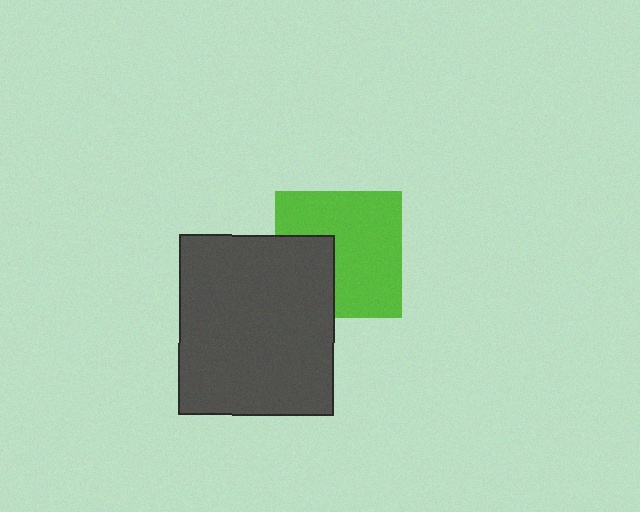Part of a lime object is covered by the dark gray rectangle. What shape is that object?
It is a square.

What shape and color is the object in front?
The object in front is a dark gray rectangle.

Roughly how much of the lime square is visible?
Most of it is visible (roughly 69%).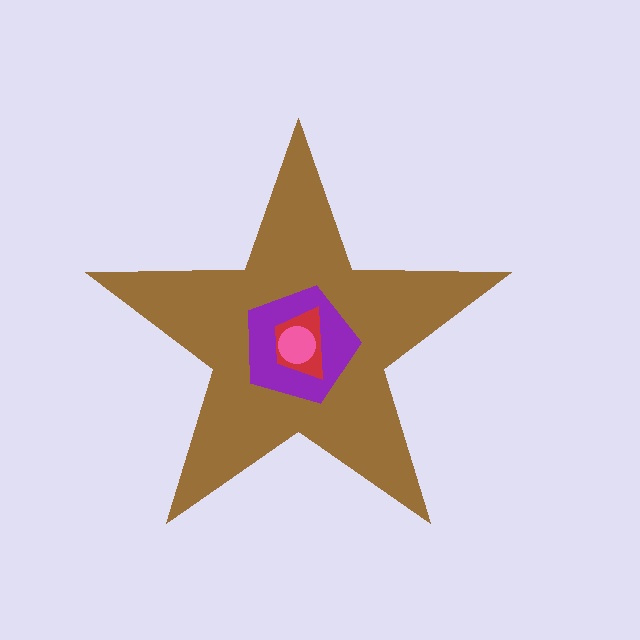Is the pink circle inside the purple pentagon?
Yes.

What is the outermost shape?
The brown star.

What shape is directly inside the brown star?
The purple pentagon.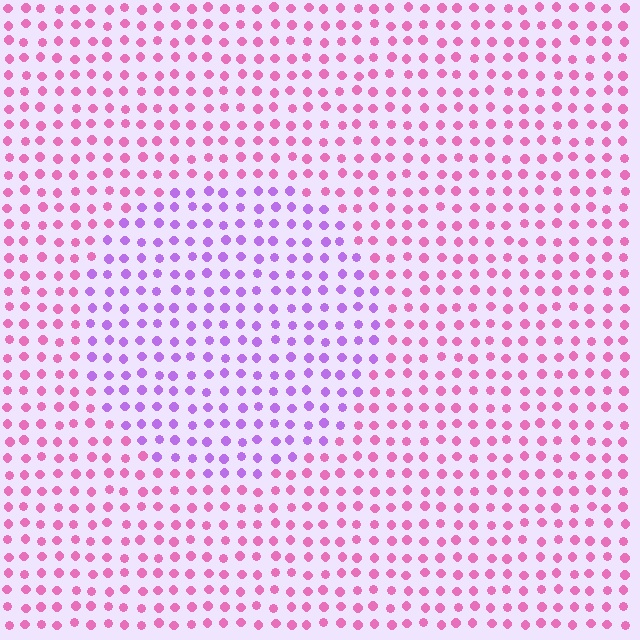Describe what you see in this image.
The image is filled with small pink elements in a uniform arrangement. A circle-shaped region is visible where the elements are tinted to a slightly different hue, forming a subtle color boundary.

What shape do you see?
I see a circle.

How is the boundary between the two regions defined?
The boundary is defined purely by a slight shift in hue (about 46 degrees). Spacing, size, and orientation are identical on both sides.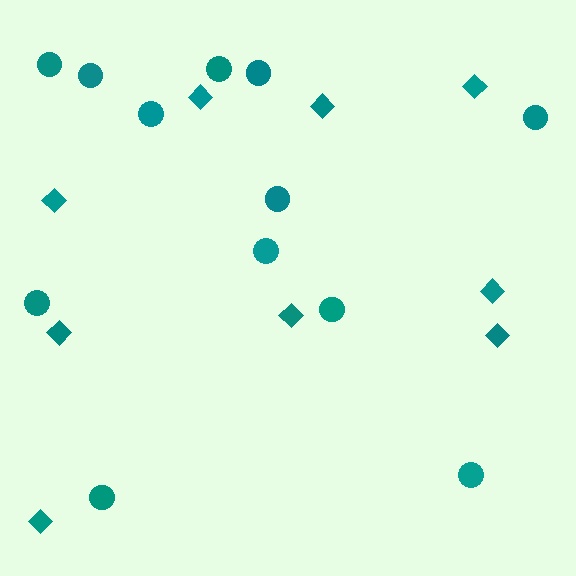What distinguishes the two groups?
There are 2 groups: one group of circles (12) and one group of diamonds (9).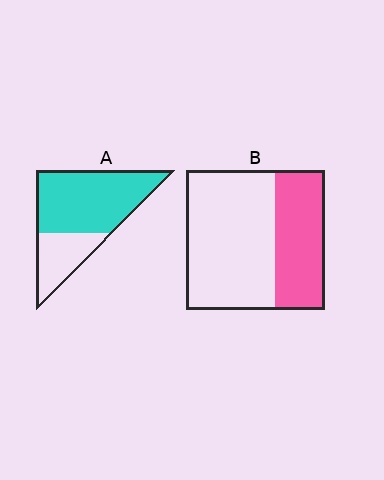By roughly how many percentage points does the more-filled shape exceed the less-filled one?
By roughly 35 percentage points (A over B).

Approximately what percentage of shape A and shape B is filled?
A is approximately 70% and B is approximately 35%.